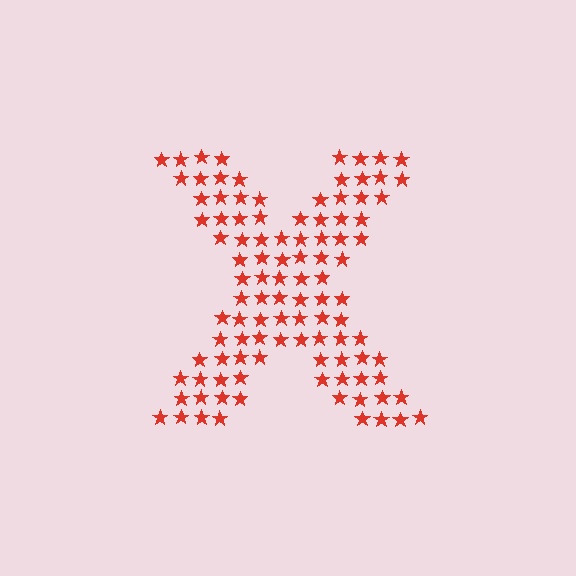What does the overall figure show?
The overall figure shows the letter X.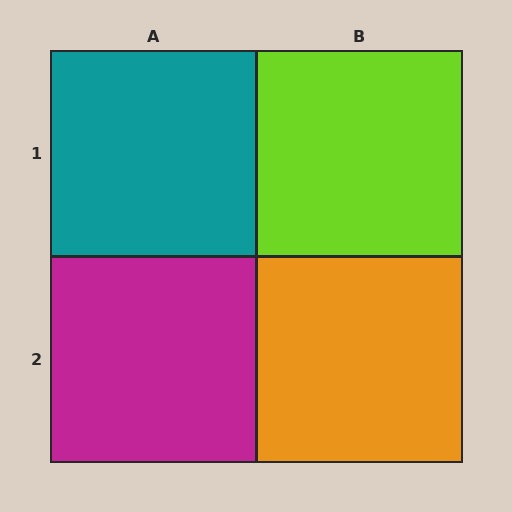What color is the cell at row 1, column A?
Teal.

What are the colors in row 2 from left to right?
Magenta, orange.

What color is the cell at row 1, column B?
Lime.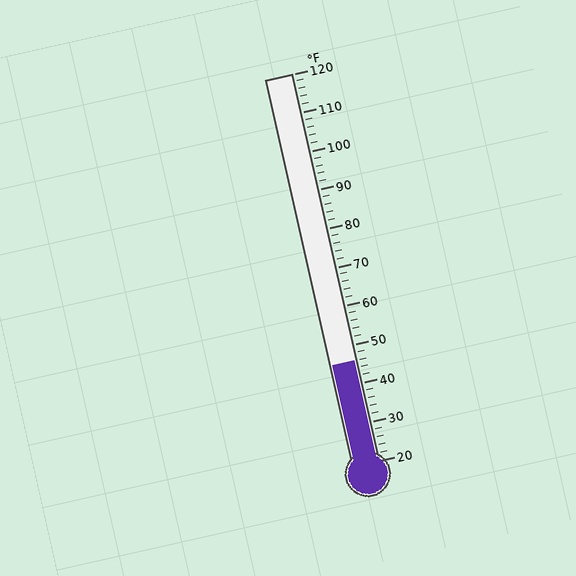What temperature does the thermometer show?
The thermometer shows approximately 46°F.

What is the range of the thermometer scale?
The thermometer scale ranges from 20°F to 120°F.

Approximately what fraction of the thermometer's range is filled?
The thermometer is filled to approximately 25% of its range.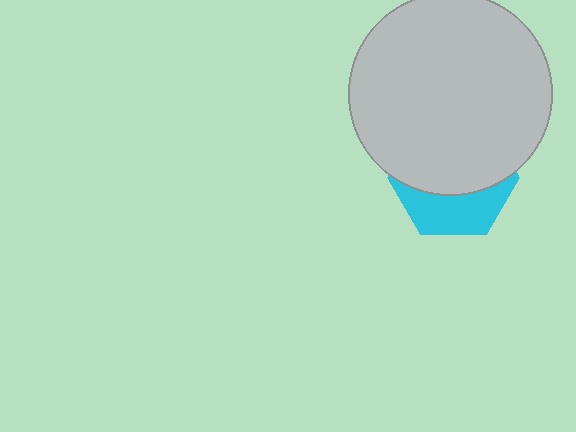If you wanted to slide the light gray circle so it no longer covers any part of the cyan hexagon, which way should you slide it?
Slide it up — that is the most direct way to separate the two shapes.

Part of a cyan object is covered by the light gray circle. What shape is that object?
It is a hexagon.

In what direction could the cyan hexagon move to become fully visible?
The cyan hexagon could move down. That would shift it out from behind the light gray circle entirely.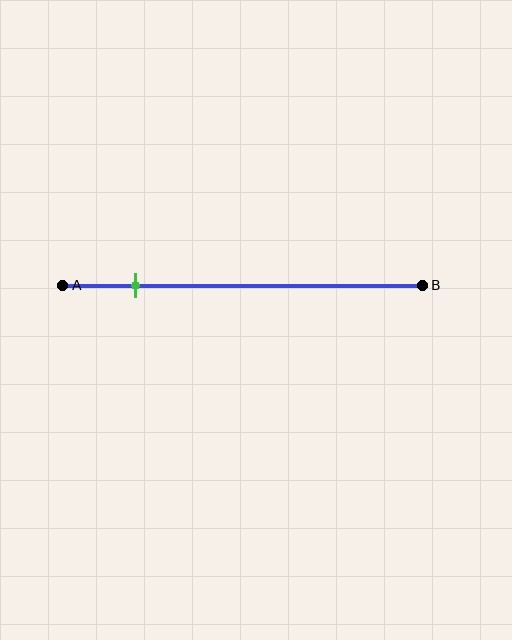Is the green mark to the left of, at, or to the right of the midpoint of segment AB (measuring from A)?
The green mark is to the left of the midpoint of segment AB.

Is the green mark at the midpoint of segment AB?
No, the mark is at about 20% from A, not at the 50% midpoint.